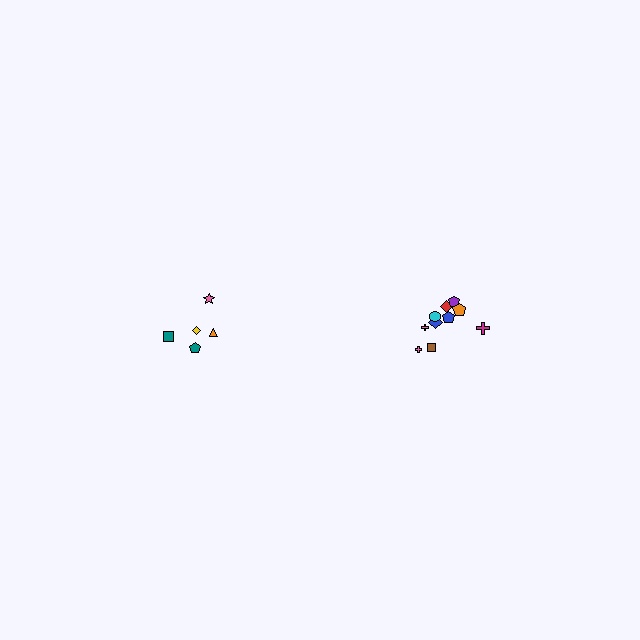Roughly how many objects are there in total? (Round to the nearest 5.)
Roughly 15 objects in total.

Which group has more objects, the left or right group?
The right group.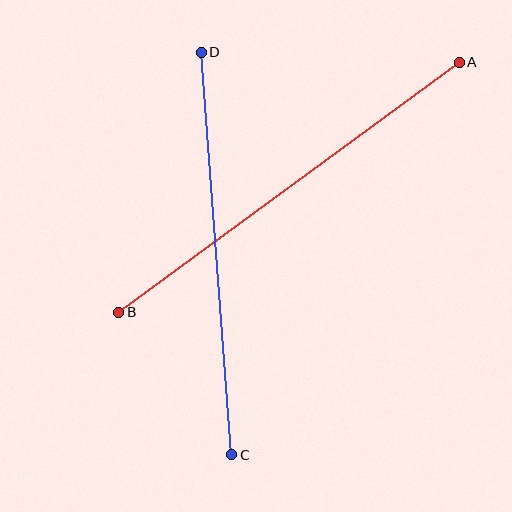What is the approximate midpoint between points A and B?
The midpoint is at approximately (289, 187) pixels.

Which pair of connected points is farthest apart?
Points A and B are farthest apart.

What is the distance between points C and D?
The distance is approximately 404 pixels.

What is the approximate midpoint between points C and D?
The midpoint is at approximately (216, 254) pixels.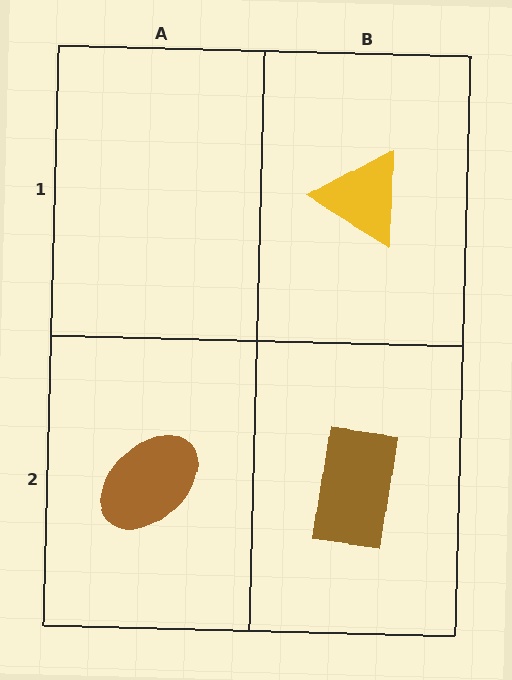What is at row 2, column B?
A brown rectangle.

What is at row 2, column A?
A brown ellipse.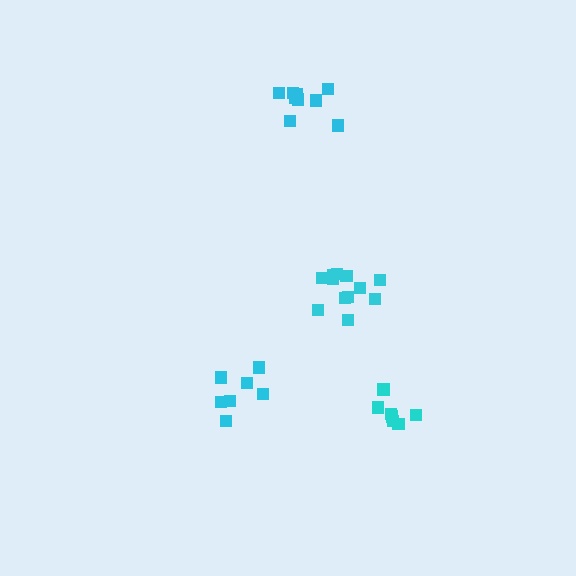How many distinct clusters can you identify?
There are 4 distinct clusters.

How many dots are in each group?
Group 1: 7 dots, Group 2: 7 dots, Group 3: 9 dots, Group 4: 12 dots (35 total).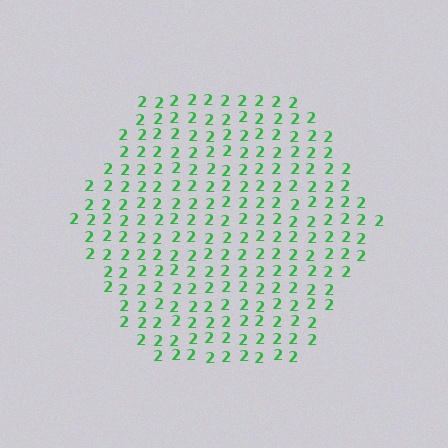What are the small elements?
The small elements are digit 2's.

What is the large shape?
The large shape is a hexagon.